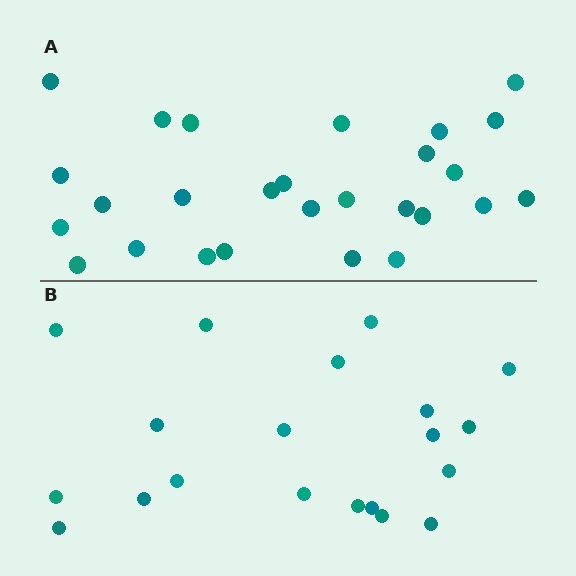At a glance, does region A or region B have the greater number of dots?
Region A (the top region) has more dots.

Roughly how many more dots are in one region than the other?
Region A has roughly 8 or so more dots than region B.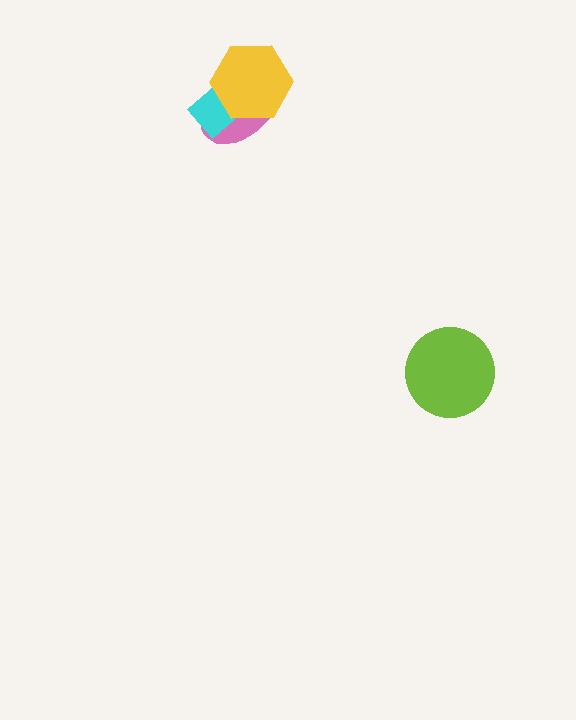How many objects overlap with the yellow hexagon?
2 objects overlap with the yellow hexagon.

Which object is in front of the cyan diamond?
The yellow hexagon is in front of the cyan diamond.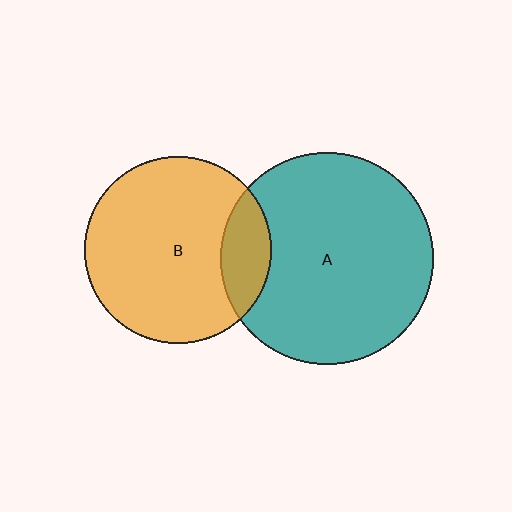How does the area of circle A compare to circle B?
Approximately 1.3 times.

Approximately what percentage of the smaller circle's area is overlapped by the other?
Approximately 15%.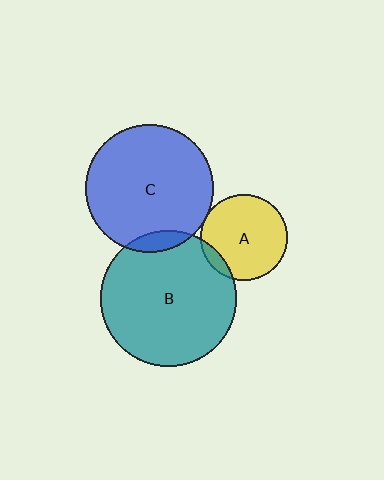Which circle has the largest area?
Circle B (teal).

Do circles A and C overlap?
Yes.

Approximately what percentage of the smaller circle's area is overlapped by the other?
Approximately 5%.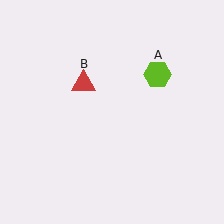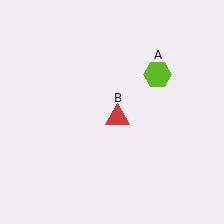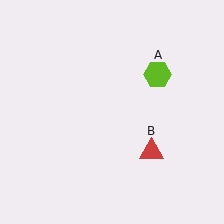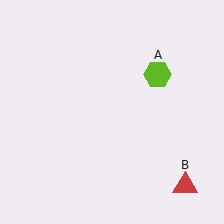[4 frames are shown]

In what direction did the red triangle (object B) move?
The red triangle (object B) moved down and to the right.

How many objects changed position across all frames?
1 object changed position: red triangle (object B).